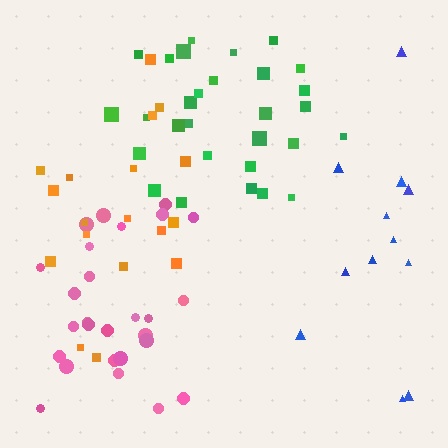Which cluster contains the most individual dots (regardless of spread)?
Green (29).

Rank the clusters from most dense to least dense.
pink, green, orange, blue.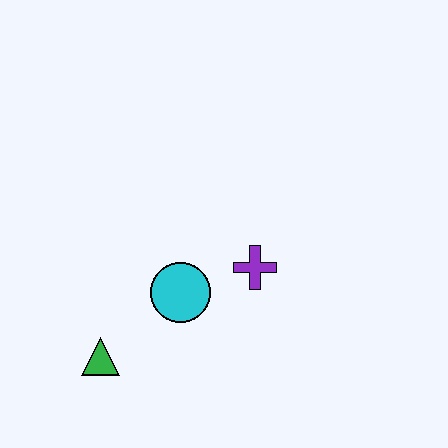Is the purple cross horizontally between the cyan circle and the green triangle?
No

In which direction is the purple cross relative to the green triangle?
The purple cross is to the right of the green triangle.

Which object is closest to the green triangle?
The cyan circle is closest to the green triangle.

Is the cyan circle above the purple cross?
No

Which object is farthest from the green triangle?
The purple cross is farthest from the green triangle.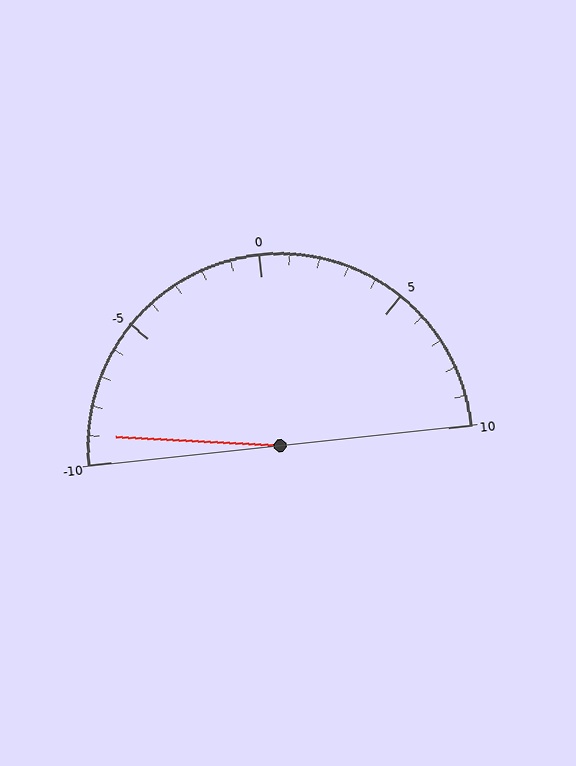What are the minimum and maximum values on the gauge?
The gauge ranges from -10 to 10.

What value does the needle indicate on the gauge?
The needle indicates approximately -9.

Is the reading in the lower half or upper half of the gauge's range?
The reading is in the lower half of the range (-10 to 10).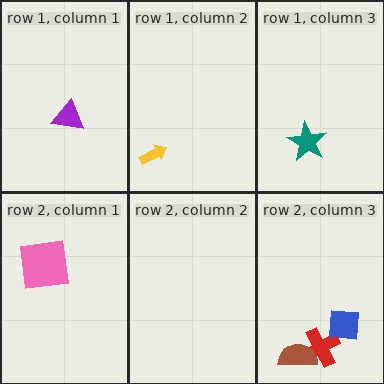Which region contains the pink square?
The row 2, column 1 region.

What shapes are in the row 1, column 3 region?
The teal star.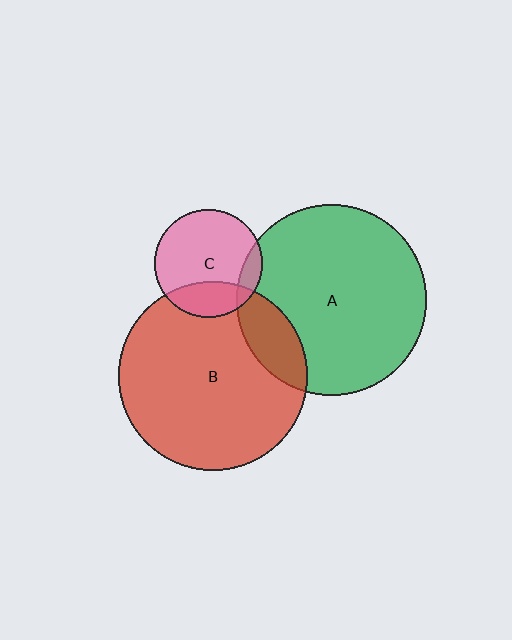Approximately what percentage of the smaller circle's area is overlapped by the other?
Approximately 10%.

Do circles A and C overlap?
Yes.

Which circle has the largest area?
Circle A (green).